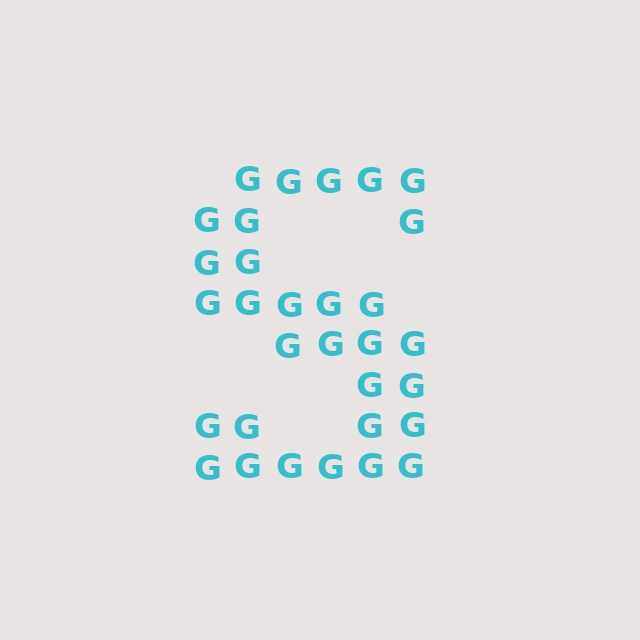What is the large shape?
The large shape is the letter S.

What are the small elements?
The small elements are letter G's.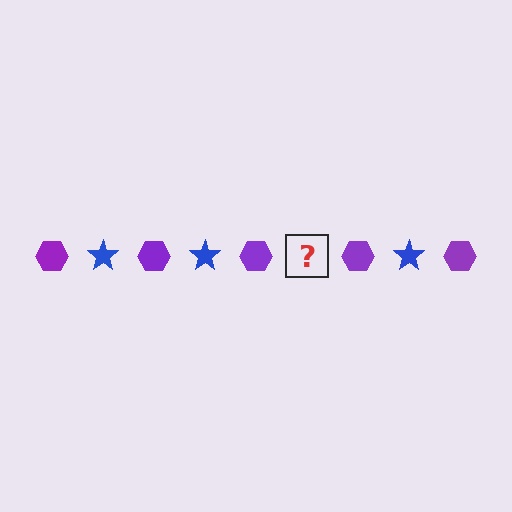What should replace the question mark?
The question mark should be replaced with a blue star.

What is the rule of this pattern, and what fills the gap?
The rule is that the pattern alternates between purple hexagon and blue star. The gap should be filled with a blue star.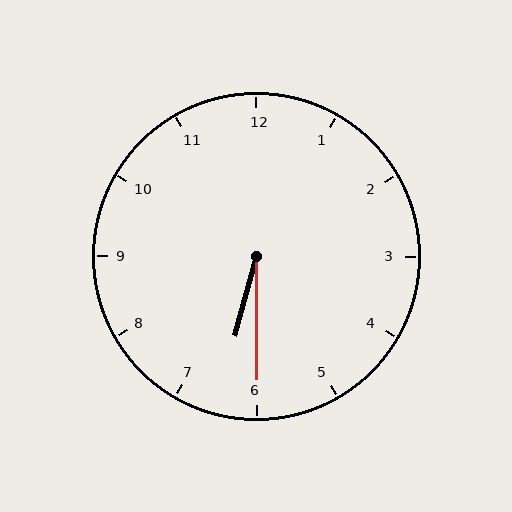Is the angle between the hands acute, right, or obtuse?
It is acute.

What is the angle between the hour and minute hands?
Approximately 15 degrees.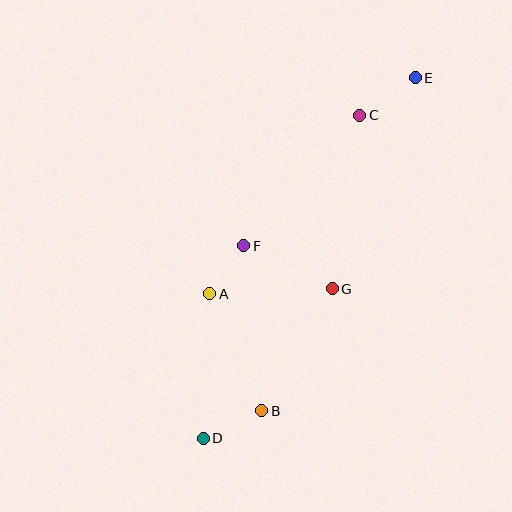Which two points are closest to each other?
Points A and F are closest to each other.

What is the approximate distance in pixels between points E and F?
The distance between E and F is approximately 240 pixels.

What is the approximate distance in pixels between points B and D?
The distance between B and D is approximately 65 pixels.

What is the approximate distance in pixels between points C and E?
The distance between C and E is approximately 67 pixels.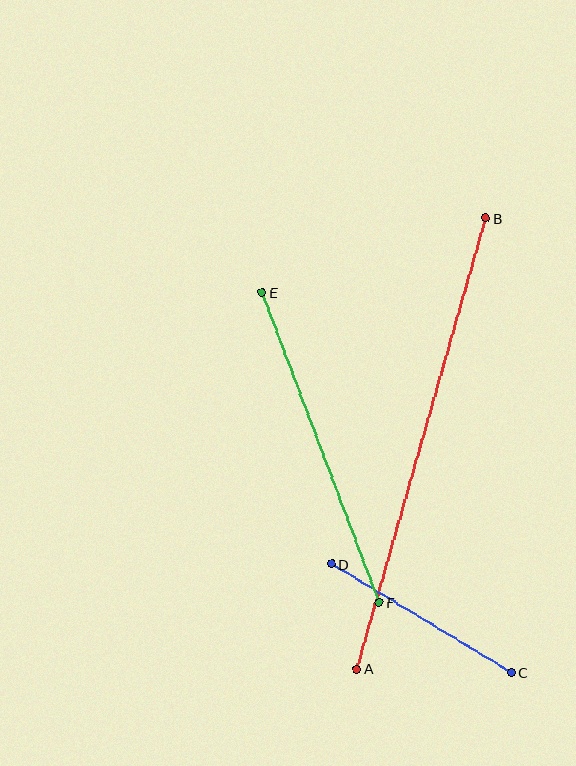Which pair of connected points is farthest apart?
Points A and B are farthest apart.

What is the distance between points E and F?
The distance is approximately 331 pixels.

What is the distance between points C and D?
The distance is approximately 210 pixels.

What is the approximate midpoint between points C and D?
The midpoint is at approximately (422, 618) pixels.